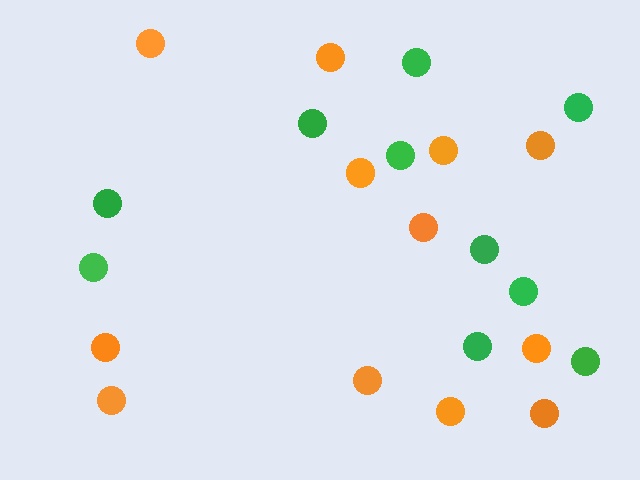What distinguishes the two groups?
There are 2 groups: one group of orange circles (12) and one group of green circles (10).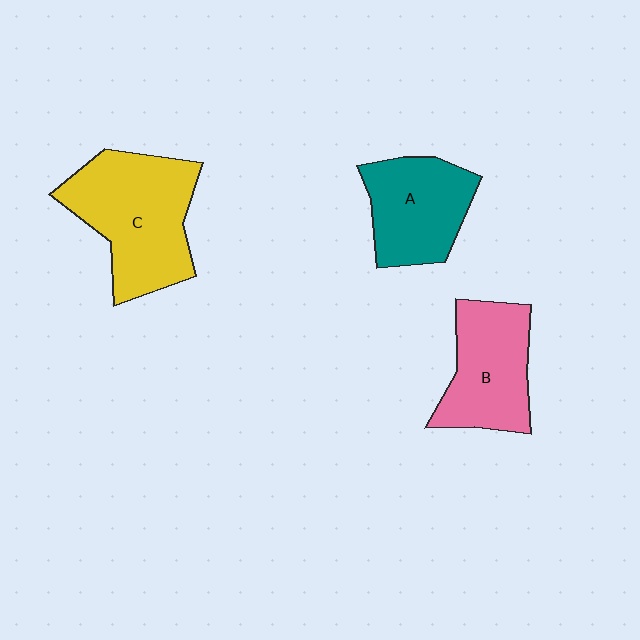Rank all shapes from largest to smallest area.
From largest to smallest: C (yellow), B (pink), A (teal).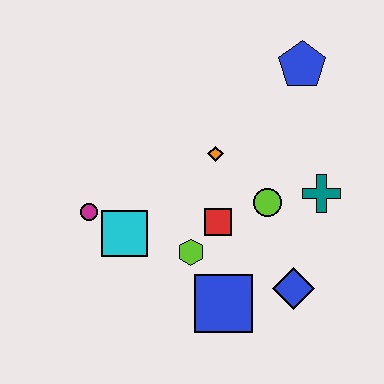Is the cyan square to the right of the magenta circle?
Yes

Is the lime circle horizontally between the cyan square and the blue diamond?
Yes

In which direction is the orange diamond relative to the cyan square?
The orange diamond is to the right of the cyan square.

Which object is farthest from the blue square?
The blue pentagon is farthest from the blue square.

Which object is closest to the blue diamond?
The blue square is closest to the blue diamond.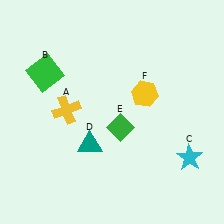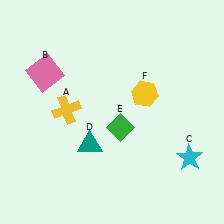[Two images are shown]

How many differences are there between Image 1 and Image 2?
There is 1 difference between the two images.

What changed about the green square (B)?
In Image 1, B is green. In Image 2, it changed to pink.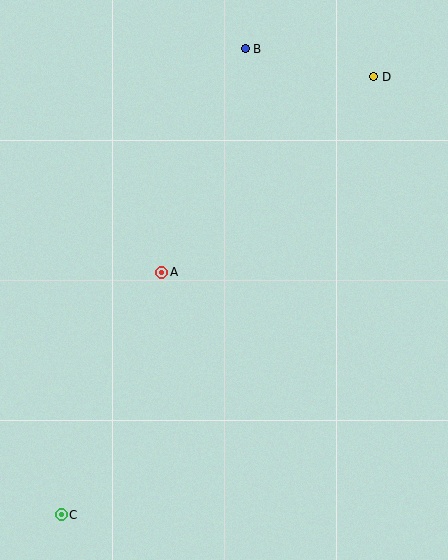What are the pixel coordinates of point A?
Point A is at (162, 272).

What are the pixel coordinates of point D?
Point D is at (374, 77).